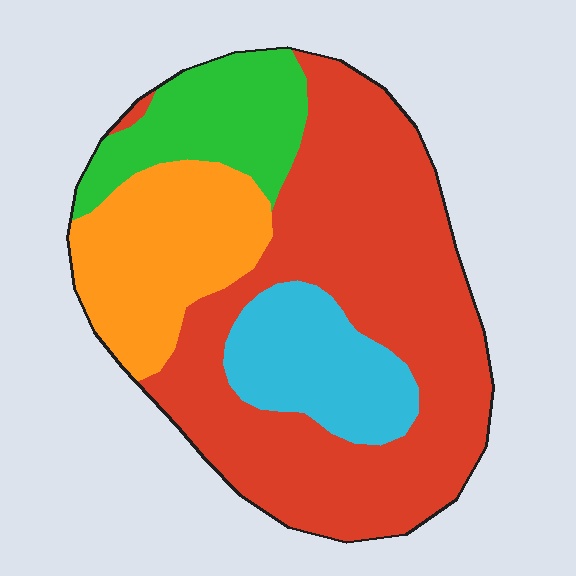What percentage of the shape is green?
Green takes up about one eighth (1/8) of the shape.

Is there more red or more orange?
Red.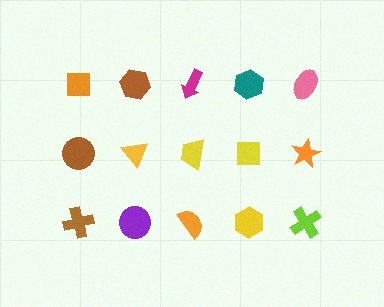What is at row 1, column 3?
A magenta arrow.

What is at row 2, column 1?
A brown circle.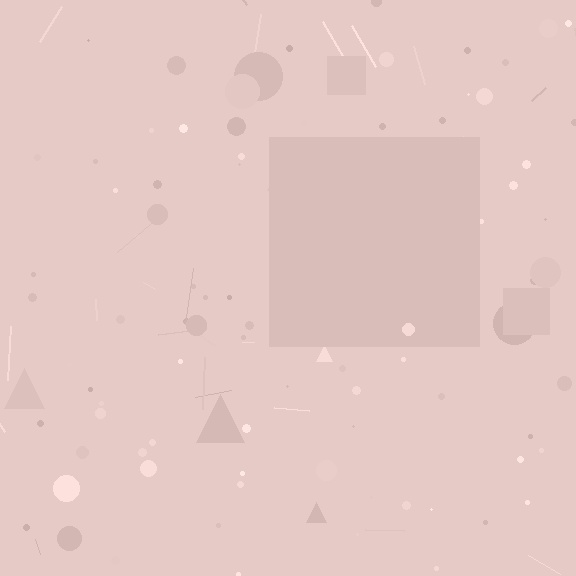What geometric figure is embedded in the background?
A square is embedded in the background.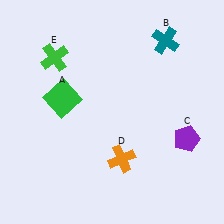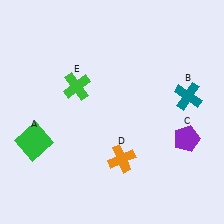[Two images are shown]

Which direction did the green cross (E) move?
The green cross (E) moved down.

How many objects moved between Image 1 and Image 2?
3 objects moved between the two images.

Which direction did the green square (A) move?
The green square (A) moved down.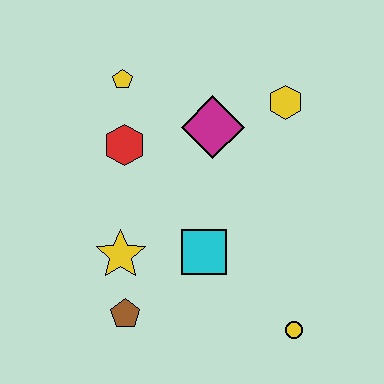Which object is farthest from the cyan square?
The yellow pentagon is farthest from the cyan square.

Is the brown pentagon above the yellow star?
No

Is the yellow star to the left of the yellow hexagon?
Yes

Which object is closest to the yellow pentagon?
The red hexagon is closest to the yellow pentagon.